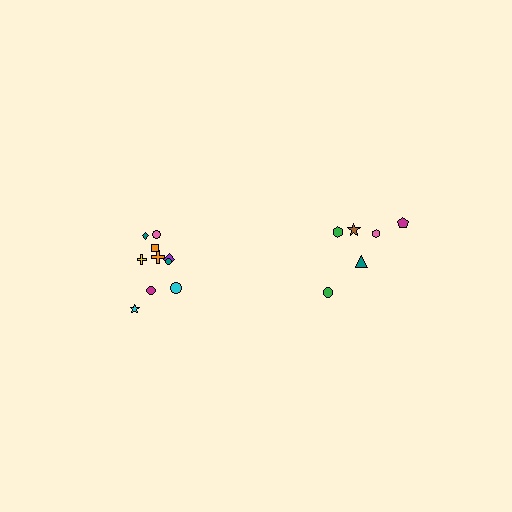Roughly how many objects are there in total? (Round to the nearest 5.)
Roughly 15 objects in total.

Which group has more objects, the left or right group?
The left group.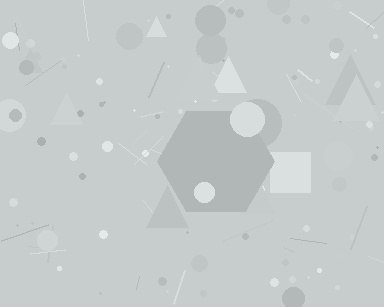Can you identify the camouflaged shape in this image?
The camouflaged shape is a hexagon.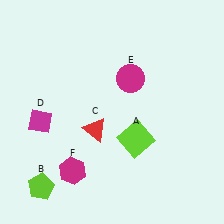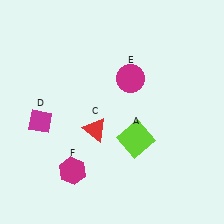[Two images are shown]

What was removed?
The lime pentagon (B) was removed in Image 2.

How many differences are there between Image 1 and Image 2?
There is 1 difference between the two images.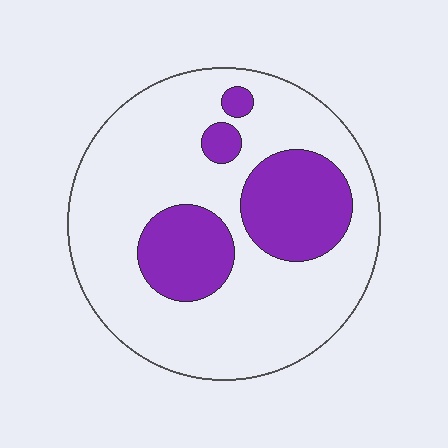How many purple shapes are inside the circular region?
4.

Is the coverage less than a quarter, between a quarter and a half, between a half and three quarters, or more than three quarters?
Between a quarter and a half.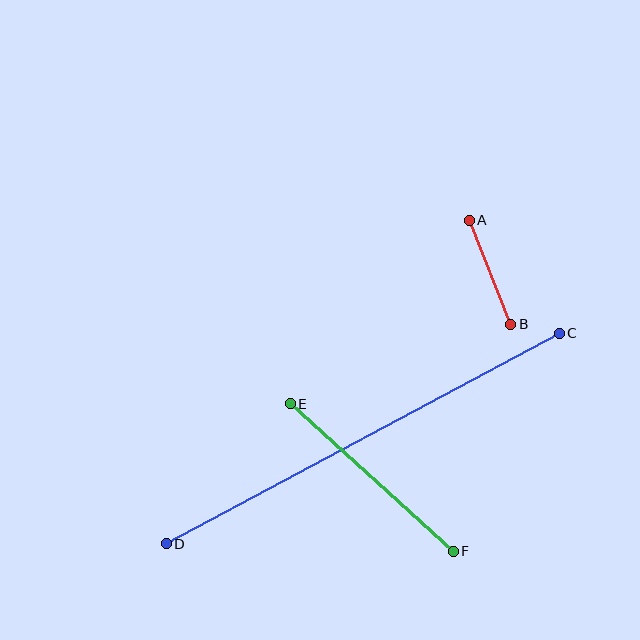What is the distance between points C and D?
The distance is approximately 446 pixels.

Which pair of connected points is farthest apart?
Points C and D are farthest apart.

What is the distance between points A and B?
The distance is approximately 112 pixels.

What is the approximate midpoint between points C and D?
The midpoint is at approximately (363, 439) pixels.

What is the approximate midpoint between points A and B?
The midpoint is at approximately (490, 272) pixels.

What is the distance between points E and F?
The distance is approximately 220 pixels.